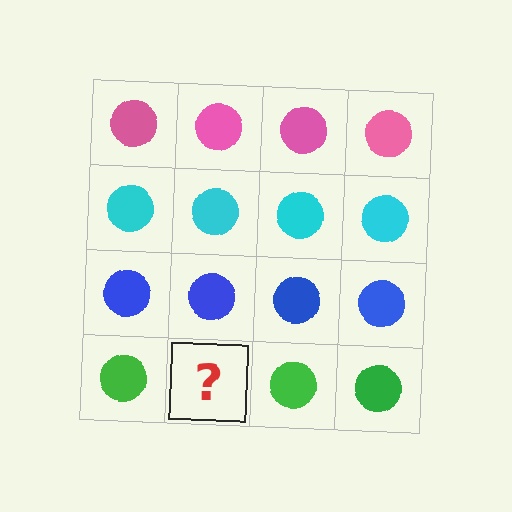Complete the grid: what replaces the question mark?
The question mark should be replaced with a green circle.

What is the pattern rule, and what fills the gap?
The rule is that each row has a consistent color. The gap should be filled with a green circle.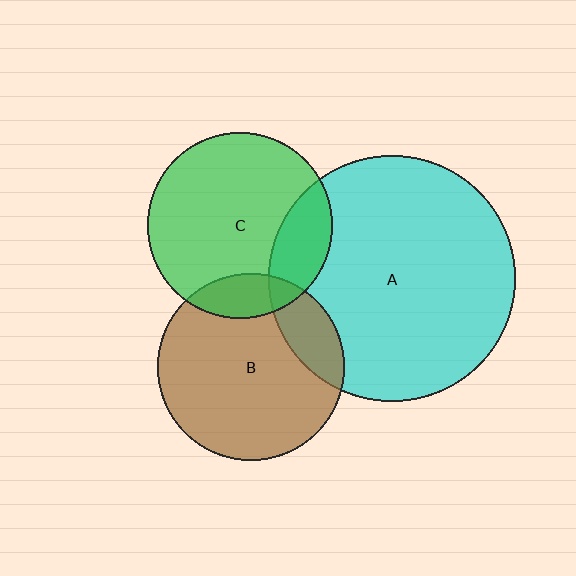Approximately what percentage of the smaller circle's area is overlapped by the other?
Approximately 15%.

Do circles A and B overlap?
Yes.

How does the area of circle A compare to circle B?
Approximately 1.7 times.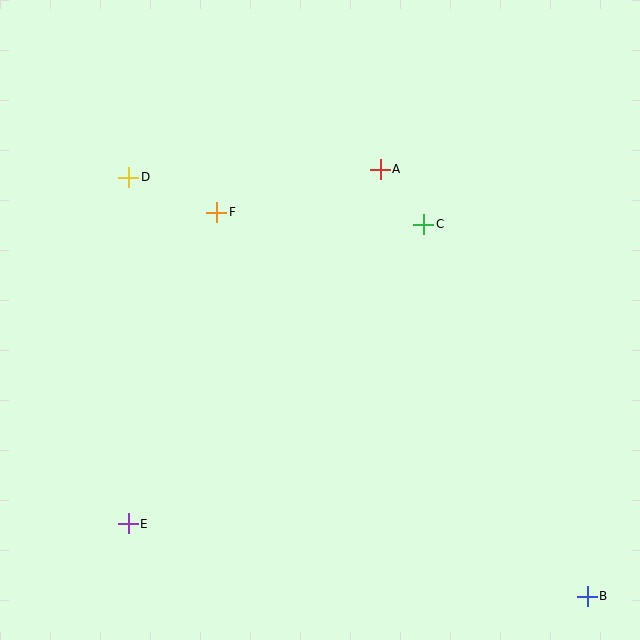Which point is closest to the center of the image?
Point C at (424, 224) is closest to the center.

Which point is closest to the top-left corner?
Point D is closest to the top-left corner.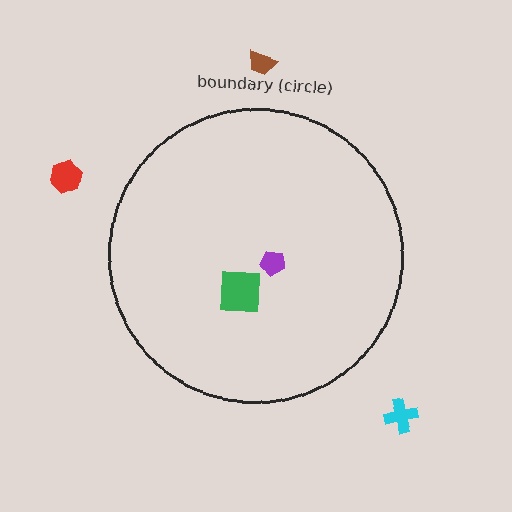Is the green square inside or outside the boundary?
Inside.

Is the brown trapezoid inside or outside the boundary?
Outside.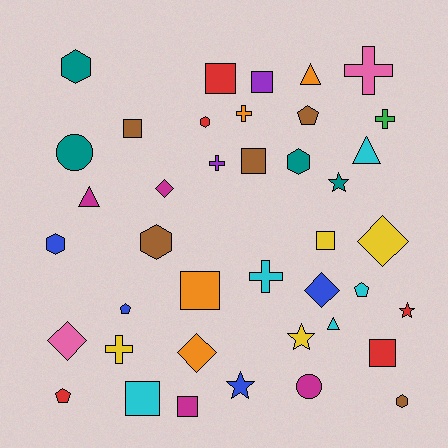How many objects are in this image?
There are 40 objects.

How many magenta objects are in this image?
There are 4 magenta objects.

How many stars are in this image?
There are 4 stars.